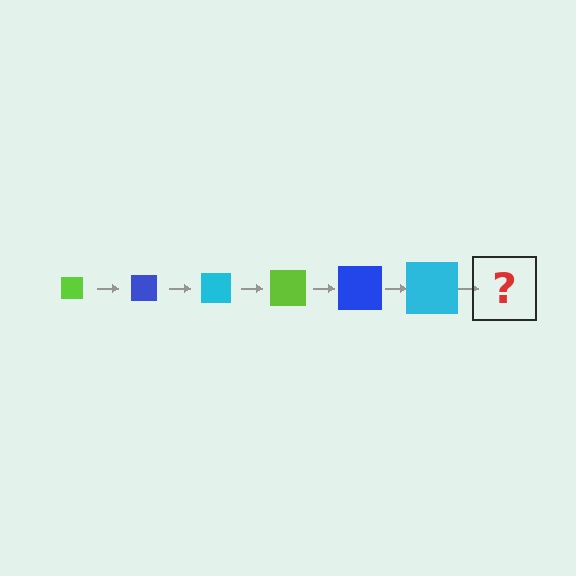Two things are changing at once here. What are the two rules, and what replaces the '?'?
The two rules are that the square grows larger each step and the color cycles through lime, blue, and cyan. The '?' should be a lime square, larger than the previous one.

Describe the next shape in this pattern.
It should be a lime square, larger than the previous one.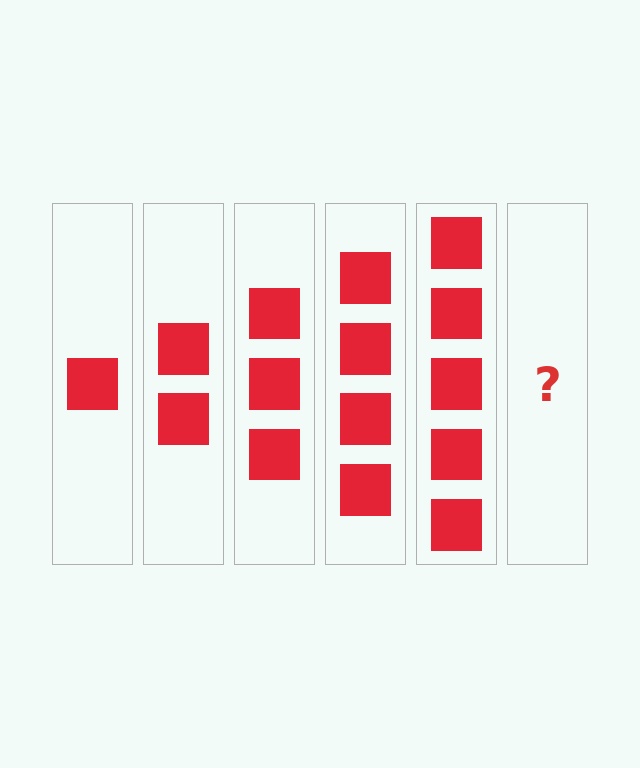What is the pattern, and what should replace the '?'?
The pattern is that each step adds one more square. The '?' should be 6 squares.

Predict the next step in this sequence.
The next step is 6 squares.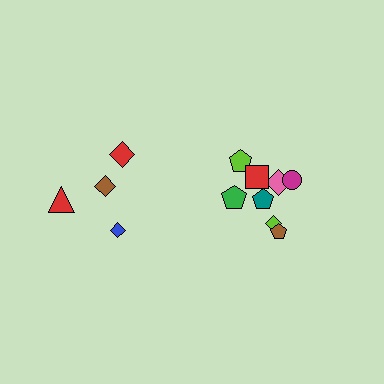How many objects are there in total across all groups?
There are 12 objects.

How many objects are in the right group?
There are 8 objects.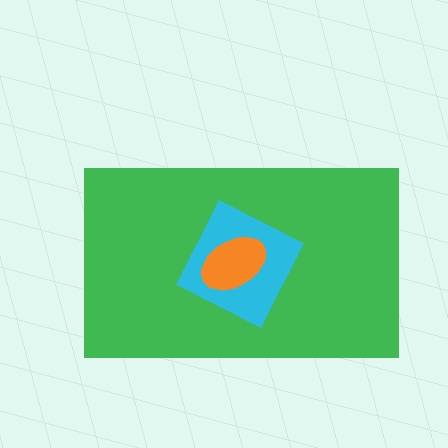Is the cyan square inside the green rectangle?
Yes.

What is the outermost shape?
The green rectangle.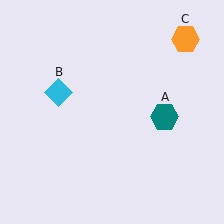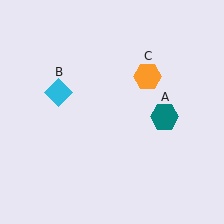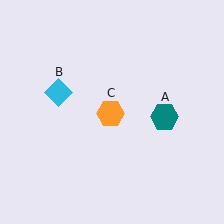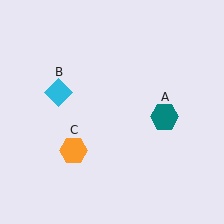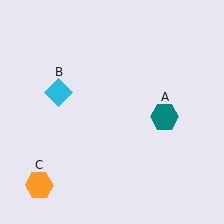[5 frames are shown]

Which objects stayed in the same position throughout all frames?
Teal hexagon (object A) and cyan diamond (object B) remained stationary.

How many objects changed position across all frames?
1 object changed position: orange hexagon (object C).